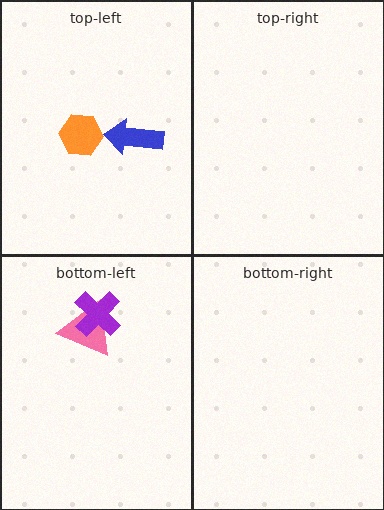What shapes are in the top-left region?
The blue arrow, the orange hexagon.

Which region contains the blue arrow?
The top-left region.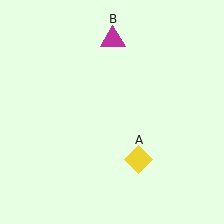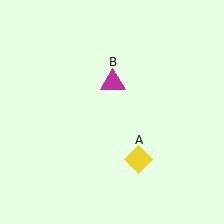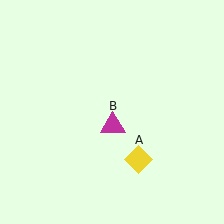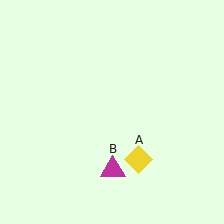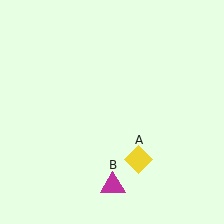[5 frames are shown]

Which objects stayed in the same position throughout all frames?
Yellow diamond (object A) remained stationary.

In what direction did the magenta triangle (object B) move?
The magenta triangle (object B) moved down.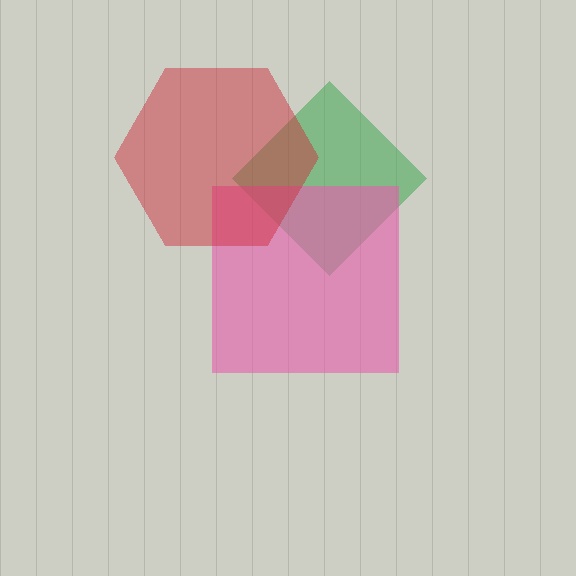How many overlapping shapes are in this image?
There are 3 overlapping shapes in the image.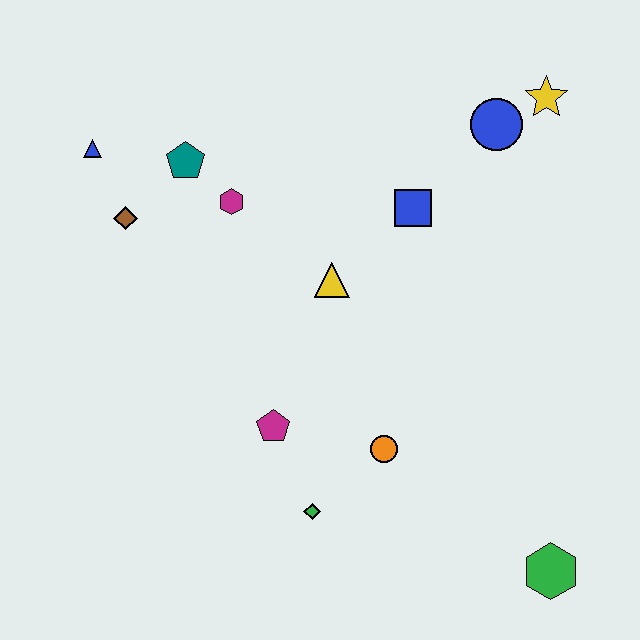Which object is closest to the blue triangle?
The brown diamond is closest to the blue triangle.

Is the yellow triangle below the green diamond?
No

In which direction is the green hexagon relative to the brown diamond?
The green hexagon is to the right of the brown diamond.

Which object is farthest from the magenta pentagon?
The yellow star is farthest from the magenta pentagon.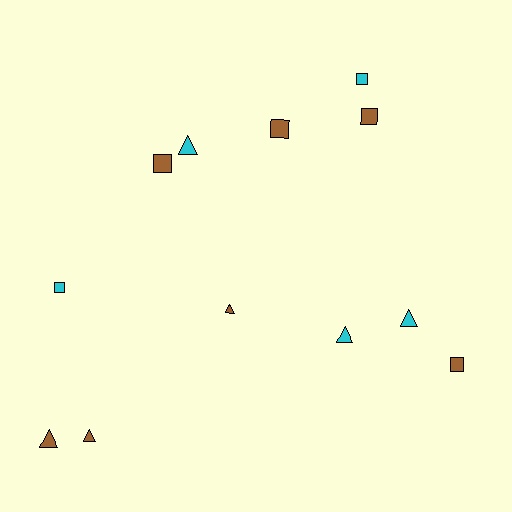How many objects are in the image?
There are 12 objects.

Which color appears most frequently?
Brown, with 7 objects.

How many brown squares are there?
There are 4 brown squares.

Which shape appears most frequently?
Triangle, with 6 objects.